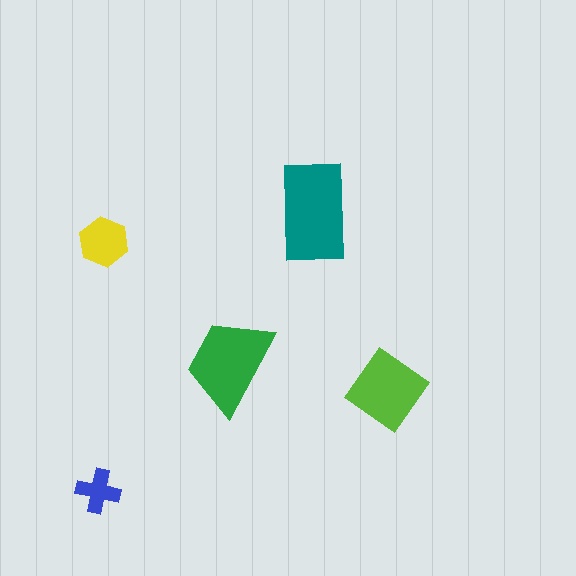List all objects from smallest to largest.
The blue cross, the yellow hexagon, the lime diamond, the green trapezoid, the teal rectangle.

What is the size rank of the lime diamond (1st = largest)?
3rd.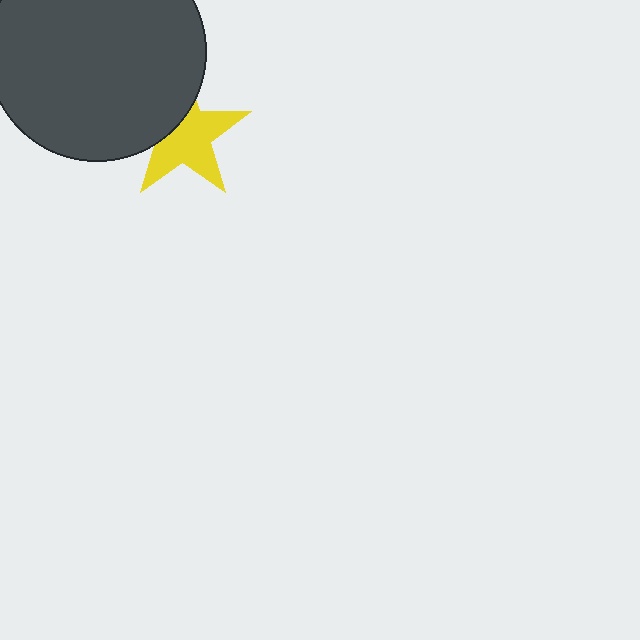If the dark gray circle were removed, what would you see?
You would see the complete yellow star.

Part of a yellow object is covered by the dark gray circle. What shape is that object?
It is a star.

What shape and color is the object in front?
The object in front is a dark gray circle.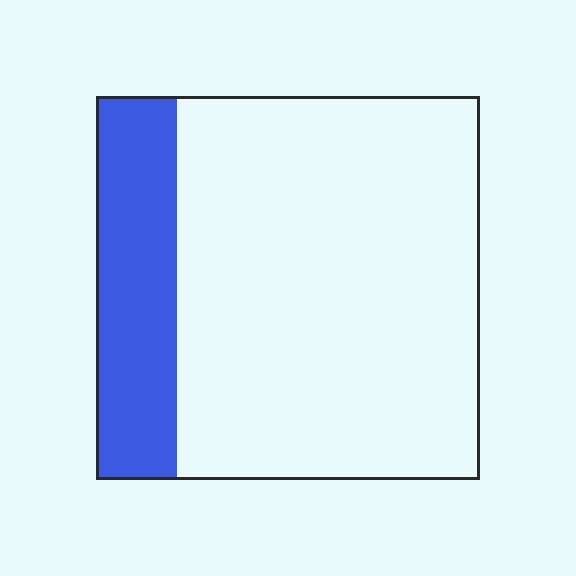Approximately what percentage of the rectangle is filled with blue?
Approximately 20%.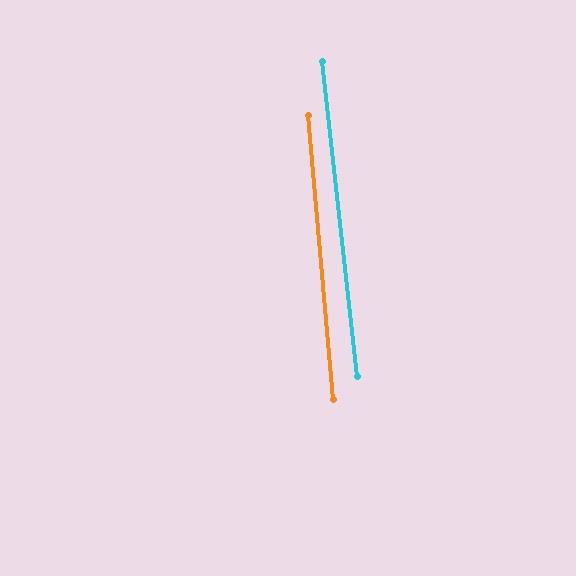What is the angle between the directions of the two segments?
Approximately 1 degree.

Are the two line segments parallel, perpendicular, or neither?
Parallel — their directions differ by only 1.4°.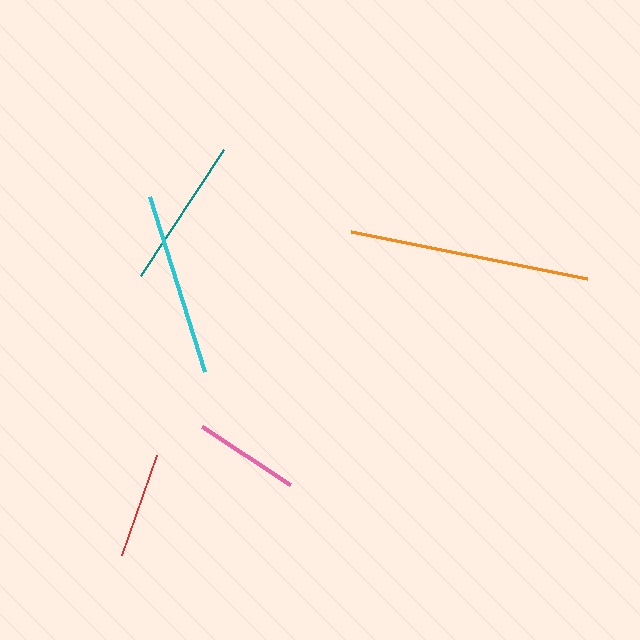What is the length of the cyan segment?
The cyan segment is approximately 183 pixels long.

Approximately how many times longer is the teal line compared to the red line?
The teal line is approximately 1.4 times the length of the red line.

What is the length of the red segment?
The red segment is approximately 106 pixels long.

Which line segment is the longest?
The orange line is the longest at approximately 240 pixels.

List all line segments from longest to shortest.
From longest to shortest: orange, cyan, teal, red, pink.